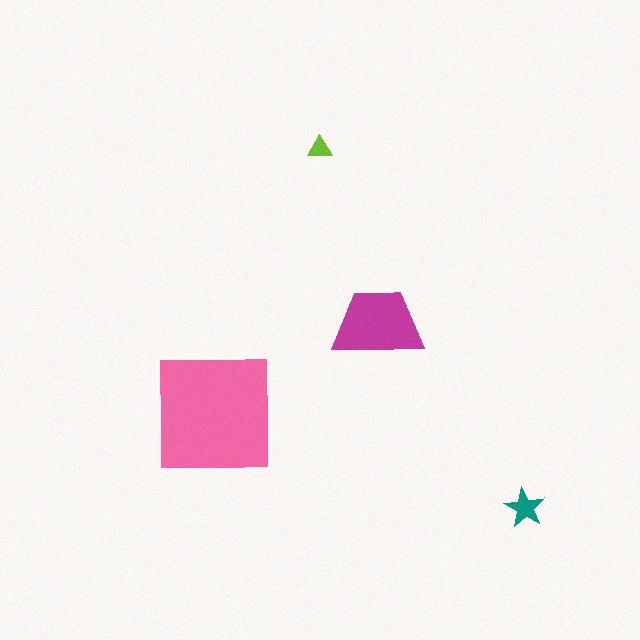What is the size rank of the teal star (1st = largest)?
3rd.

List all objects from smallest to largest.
The lime triangle, the teal star, the magenta trapezoid, the pink square.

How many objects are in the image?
There are 4 objects in the image.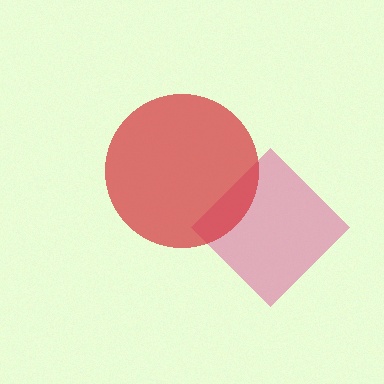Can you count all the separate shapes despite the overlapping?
Yes, there are 2 separate shapes.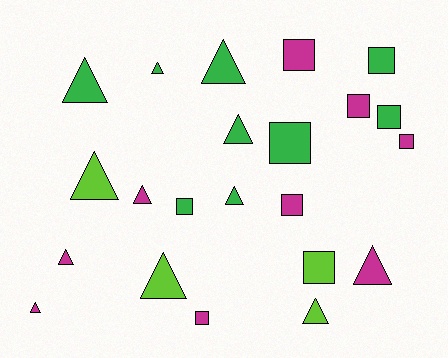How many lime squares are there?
There is 1 lime square.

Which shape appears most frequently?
Triangle, with 12 objects.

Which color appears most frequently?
Magenta, with 9 objects.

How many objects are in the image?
There are 22 objects.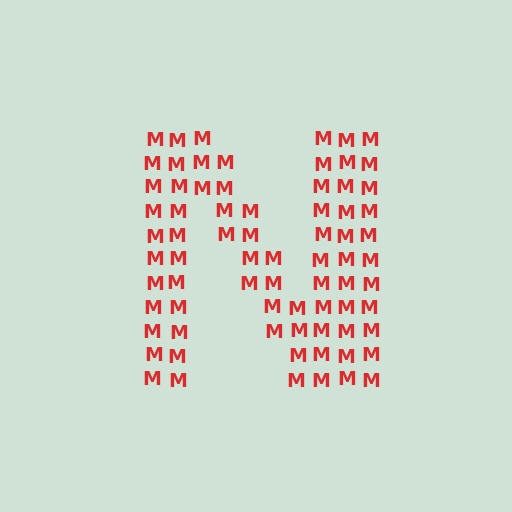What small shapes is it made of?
It is made of small letter M's.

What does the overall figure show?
The overall figure shows the letter N.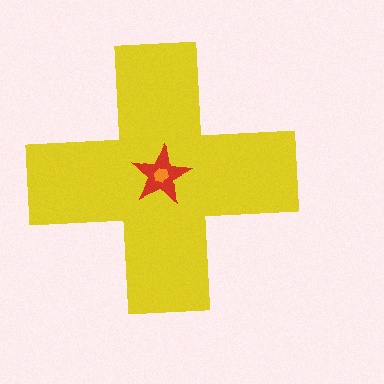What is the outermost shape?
The yellow cross.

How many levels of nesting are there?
3.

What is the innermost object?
The orange hexagon.